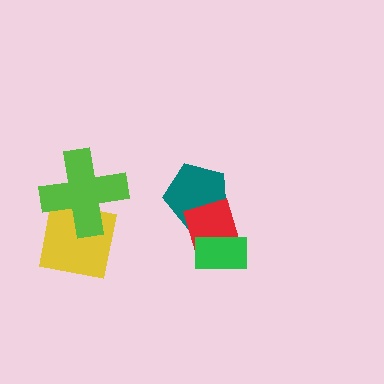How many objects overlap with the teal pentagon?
1 object overlaps with the teal pentagon.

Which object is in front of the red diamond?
The green rectangle is in front of the red diamond.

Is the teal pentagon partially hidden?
Yes, it is partially covered by another shape.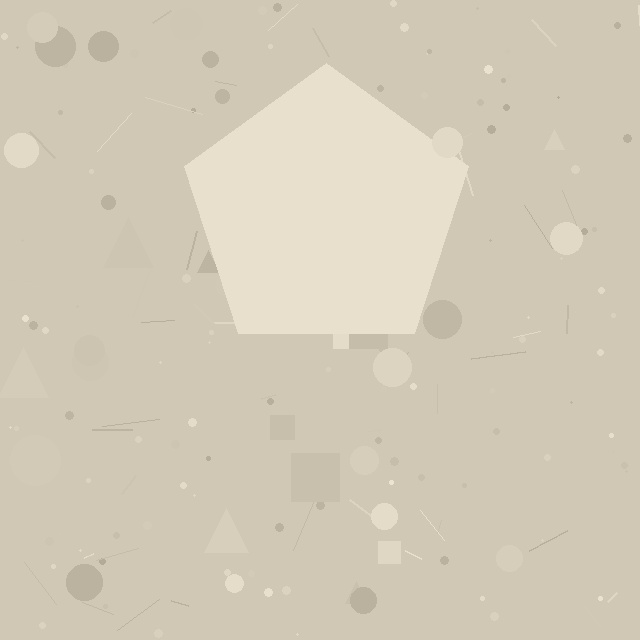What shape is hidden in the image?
A pentagon is hidden in the image.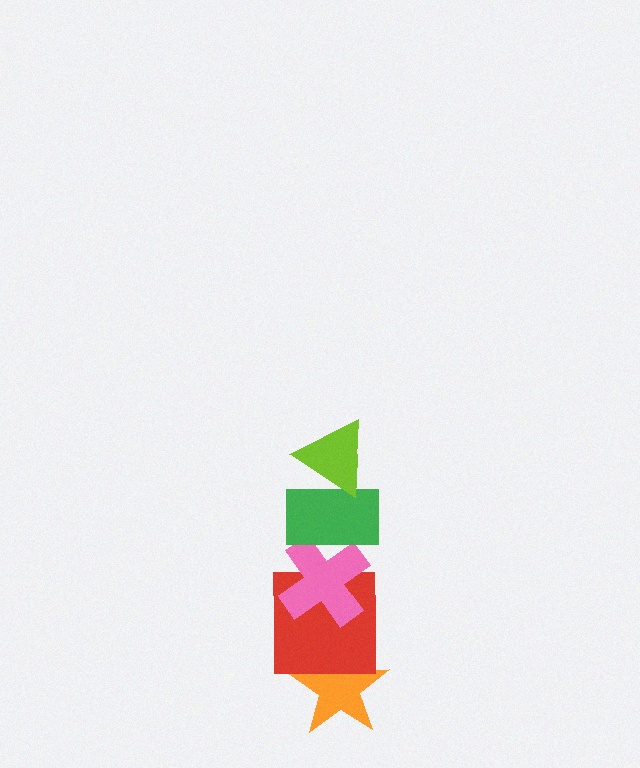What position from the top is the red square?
The red square is 4th from the top.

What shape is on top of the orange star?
The red square is on top of the orange star.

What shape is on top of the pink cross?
The green rectangle is on top of the pink cross.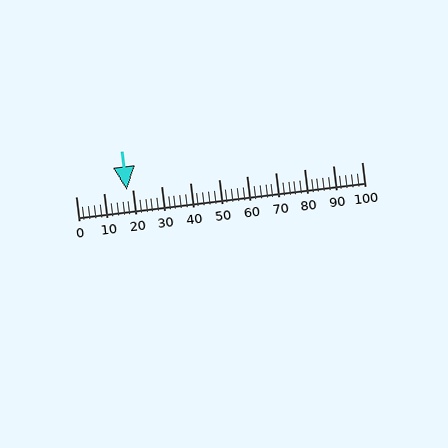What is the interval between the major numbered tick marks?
The major tick marks are spaced 10 units apart.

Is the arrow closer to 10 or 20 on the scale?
The arrow is closer to 20.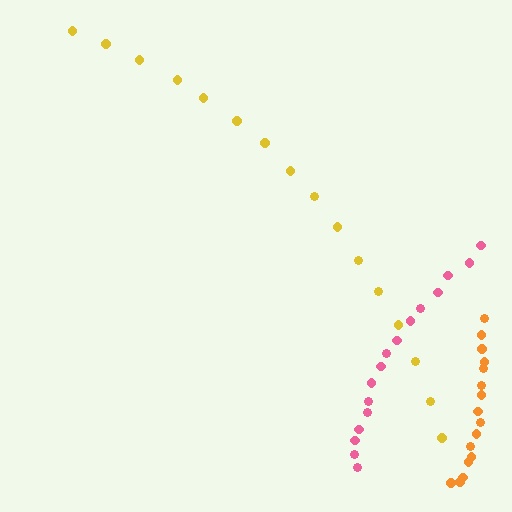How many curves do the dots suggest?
There are 3 distinct paths.